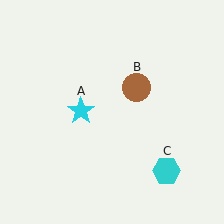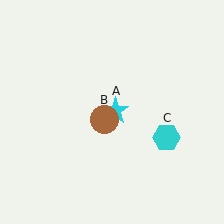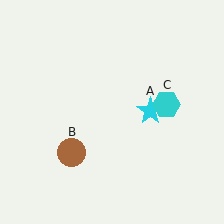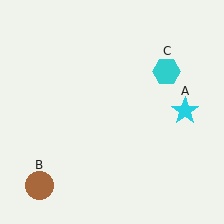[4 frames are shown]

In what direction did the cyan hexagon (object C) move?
The cyan hexagon (object C) moved up.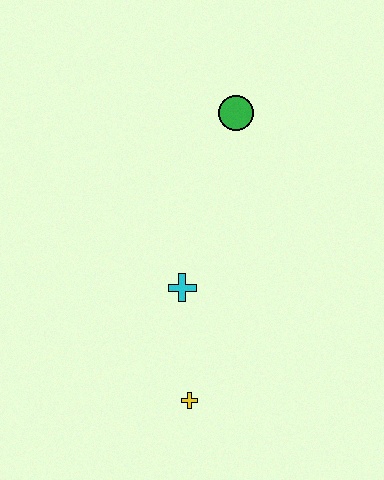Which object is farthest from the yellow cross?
The green circle is farthest from the yellow cross.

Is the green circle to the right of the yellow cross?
Yes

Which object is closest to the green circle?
The cyan cross is closest to the green circle.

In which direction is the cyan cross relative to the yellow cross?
The cyan cross is above the yellow cross.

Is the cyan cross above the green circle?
No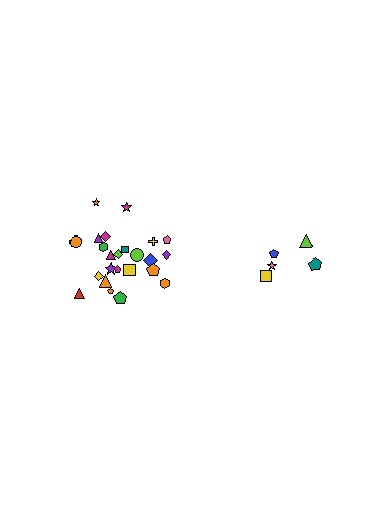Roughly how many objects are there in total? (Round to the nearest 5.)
Roughly 30 objects in total.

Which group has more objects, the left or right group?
The left group.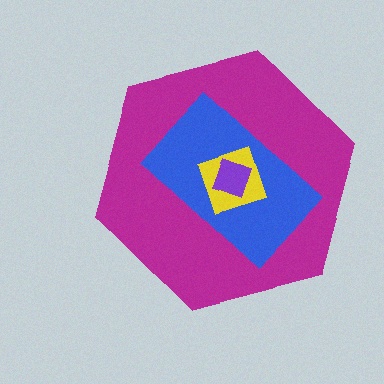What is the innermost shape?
The purple square.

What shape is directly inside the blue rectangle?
The yellow diamond.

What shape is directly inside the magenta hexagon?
The blue rectangle.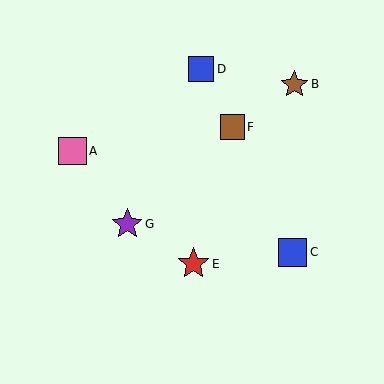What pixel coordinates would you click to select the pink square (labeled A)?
Click at (72, 151) to select the pink square A.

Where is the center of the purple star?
The center of the purple star is at (127, 224).